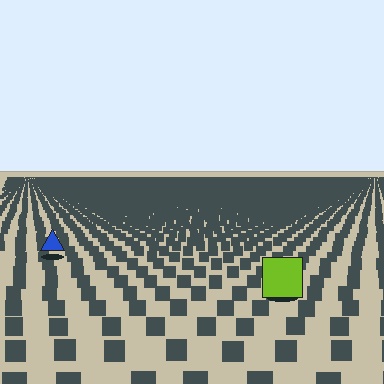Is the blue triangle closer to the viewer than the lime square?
No. The lime square is closer — you can tell from the texture gradient: the ground texture is coarser near it.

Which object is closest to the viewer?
The lime square is closest. The texture marks near it are larger and more spread out.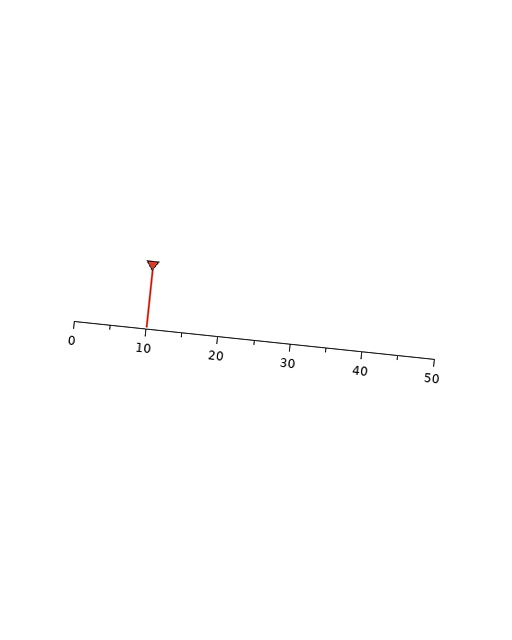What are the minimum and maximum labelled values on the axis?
The axis runs from 0 to 50.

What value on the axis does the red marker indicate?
The marker indicates approximately 10.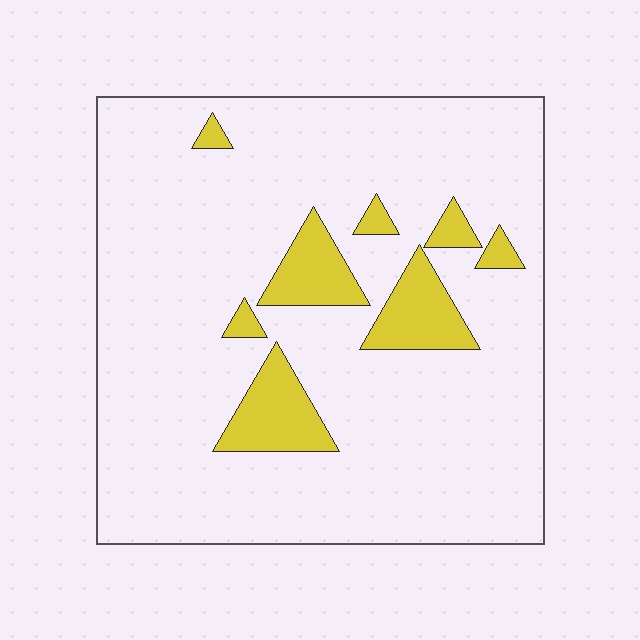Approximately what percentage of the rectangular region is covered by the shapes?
Approximately 10%.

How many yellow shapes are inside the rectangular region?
8.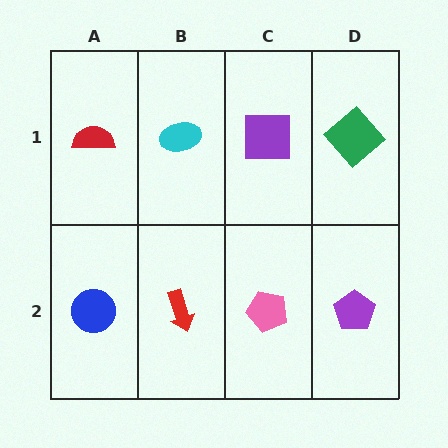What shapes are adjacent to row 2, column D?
A green diamond (row 1, column D), a pink pentagon (row 2, column C).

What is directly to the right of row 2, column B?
A pink pentagon.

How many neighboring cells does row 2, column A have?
2.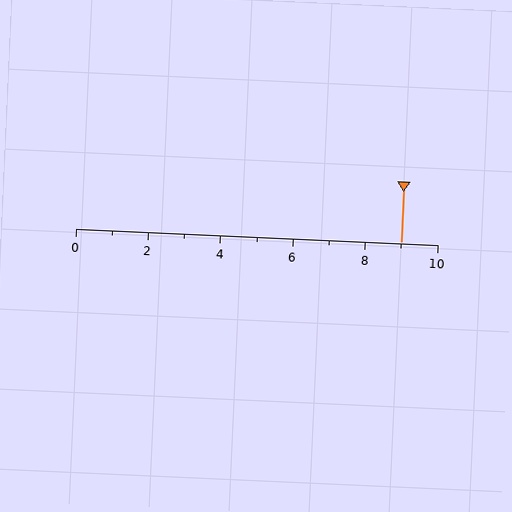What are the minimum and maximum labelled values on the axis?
The axis runs from 0 to 10.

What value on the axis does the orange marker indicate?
The marker indicates approximately 9.